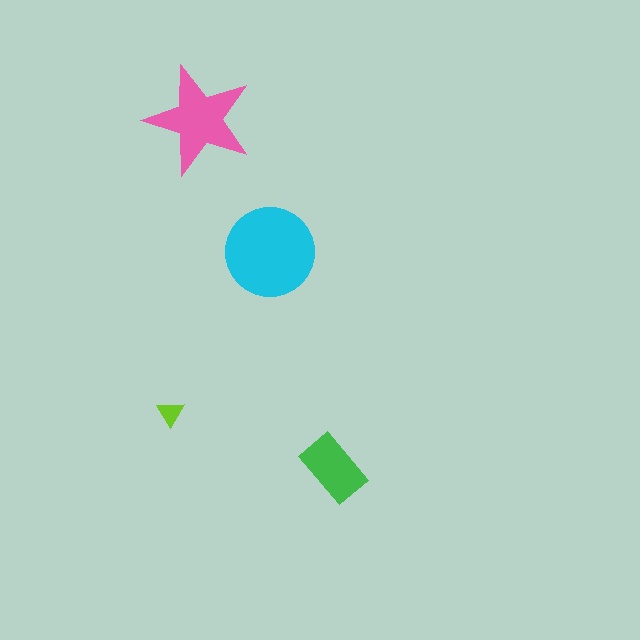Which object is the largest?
The cyan circle.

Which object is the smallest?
The lime triangle.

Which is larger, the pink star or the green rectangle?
The pink star.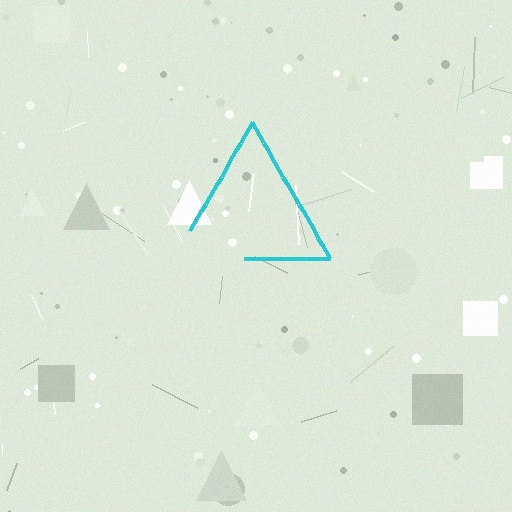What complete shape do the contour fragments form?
The contour fragments form a triangle.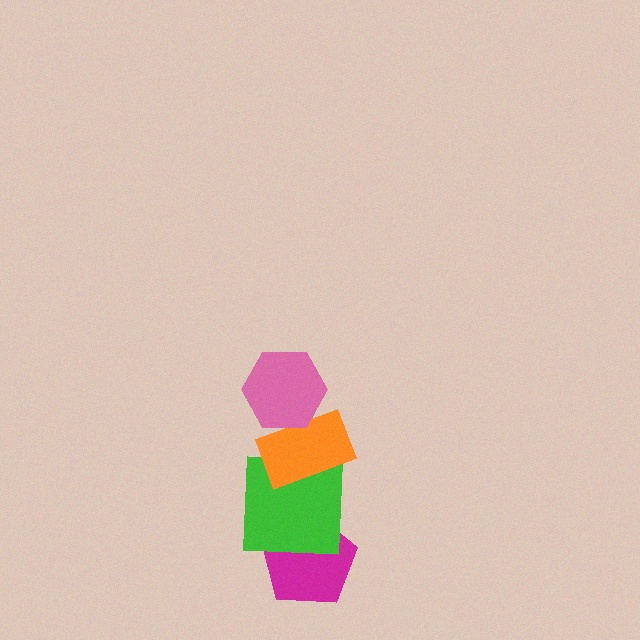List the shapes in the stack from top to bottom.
From top to bottom: the pink hexagon, the orange rectangle, the green square, the magenta pentagon.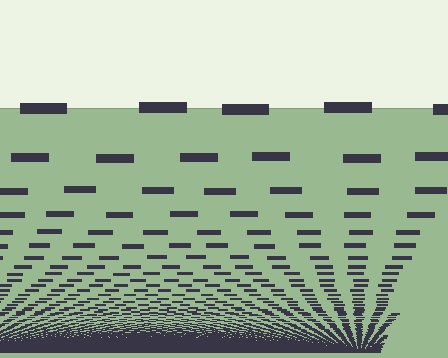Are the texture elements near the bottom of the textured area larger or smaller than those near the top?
Smaller. The gradient is inverted — elements near the bottom are smaller and denser.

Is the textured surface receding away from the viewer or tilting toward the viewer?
The surface appears to tilt toward the viewer. Texture elements get larger and sparser toward the top.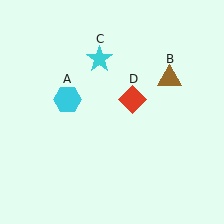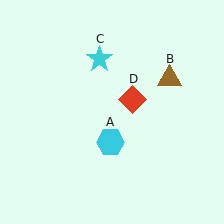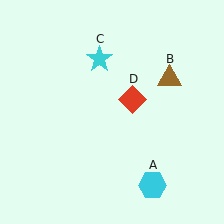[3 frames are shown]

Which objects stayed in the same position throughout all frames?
Brown triangle (object B) and cyan star (object C) and red diamond (object D) remained stationary.